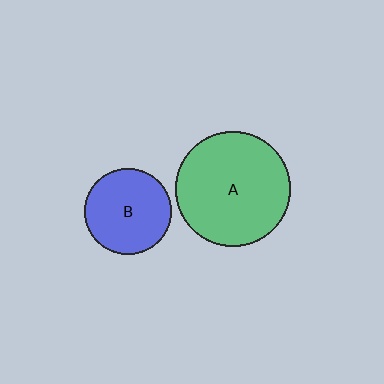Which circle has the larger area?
Circle A (green).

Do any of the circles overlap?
No, none of the circles overlap.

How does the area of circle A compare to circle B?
Approximately 1.8 times.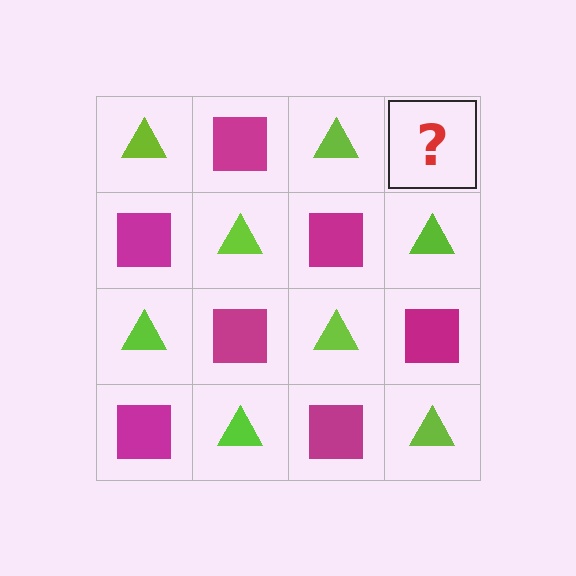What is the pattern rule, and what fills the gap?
The rule is that it alternates lime triangle and magenta square in a checkerboard pattern. The gap should be filled with a magenta square.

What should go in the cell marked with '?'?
The missing cell should contain a magenta square.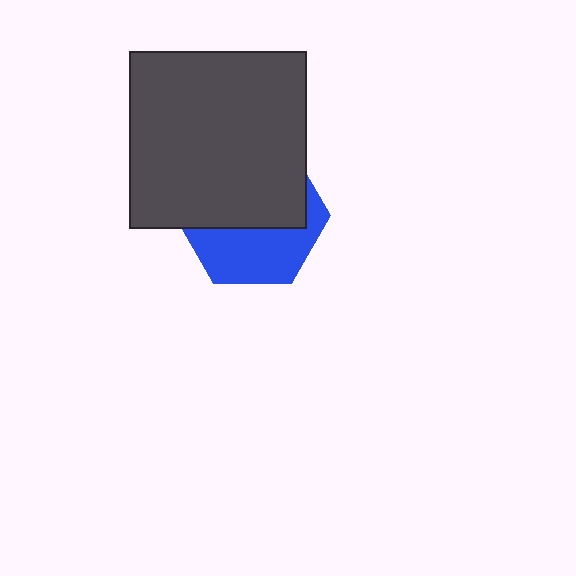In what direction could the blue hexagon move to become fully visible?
The blue hexagon could move down. That would shift it out from behind the dark gray rectangle entirely.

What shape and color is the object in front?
The object in front is a dark gray rectangle.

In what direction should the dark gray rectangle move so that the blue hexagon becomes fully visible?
The dark gray rectangle should move up. That is the shortest direction to clear the overlap and leave the blue hexagon fully visible.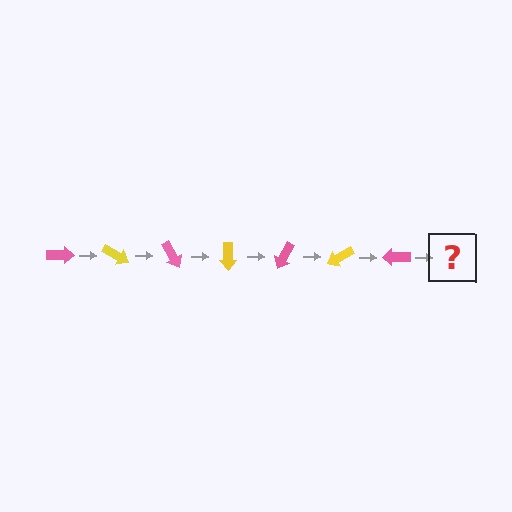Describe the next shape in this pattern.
It should be a yellow arrow, rotated 210 degrees from the start.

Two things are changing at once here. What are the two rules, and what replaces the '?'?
The two rules are that it rotates 30 degrees each step and the color cycles through pink and yellow. The '?' should be a yellow arrow, rotated 210 degrees from the start.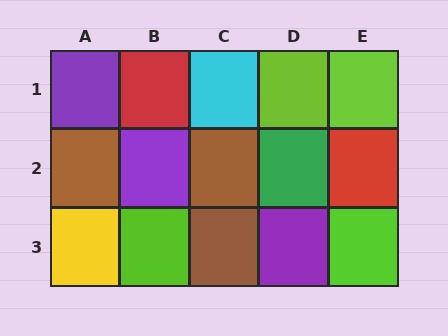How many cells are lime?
4 cells are lime.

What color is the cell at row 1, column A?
Purple.